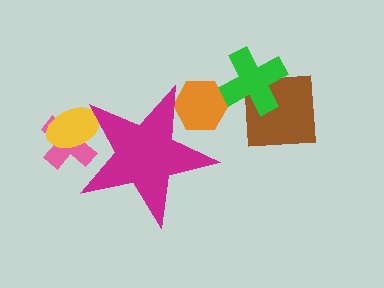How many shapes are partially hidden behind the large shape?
3 shapes are partially hidden.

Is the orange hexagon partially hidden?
Yes, the orange hexagon is partially hidden behind the magenta star.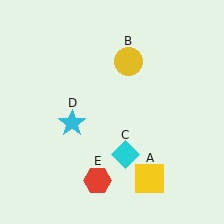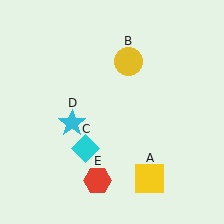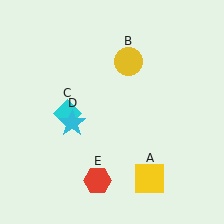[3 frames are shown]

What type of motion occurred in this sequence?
The cyan diamond (object C) rotated clockwise around the center of the scene.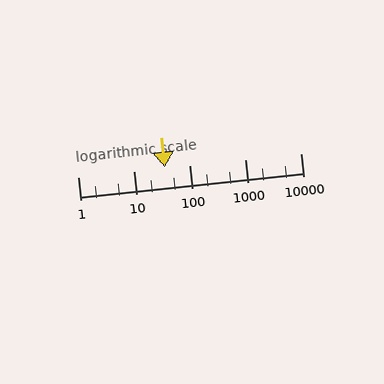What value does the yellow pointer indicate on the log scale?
The pointer indicates approximately 37.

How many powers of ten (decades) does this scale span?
The scale spans 4 decades, from 1 to 10000.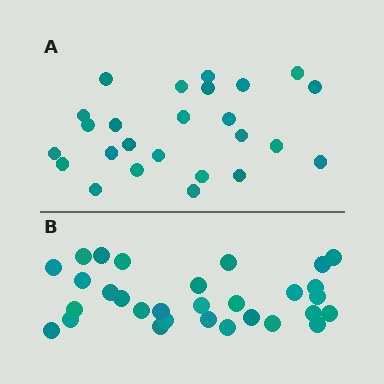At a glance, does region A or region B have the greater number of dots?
Region B (the bottom region) has more dots.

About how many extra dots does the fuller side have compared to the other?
Region B has about 5 more dots than region A.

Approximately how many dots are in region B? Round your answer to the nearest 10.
About 30 dots.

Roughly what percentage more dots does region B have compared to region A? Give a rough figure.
About 20% more.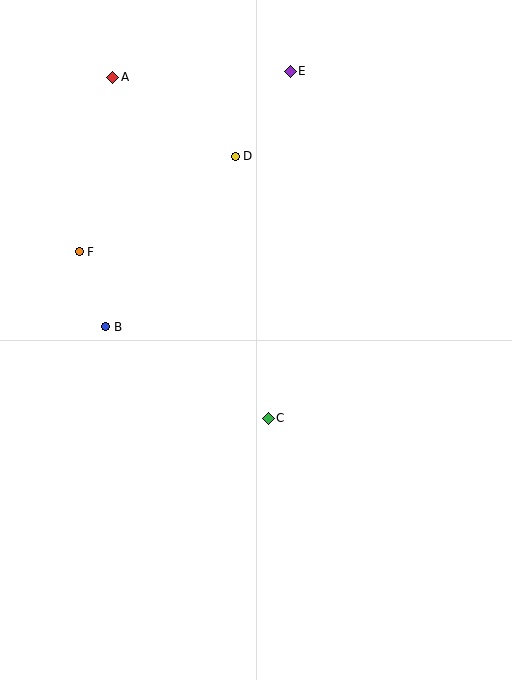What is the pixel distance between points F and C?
The distance between F and C is 252 pixels.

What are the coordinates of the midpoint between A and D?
The midpoint between A and D is at (174, 117).